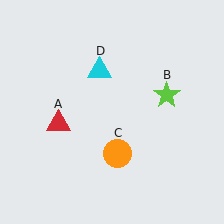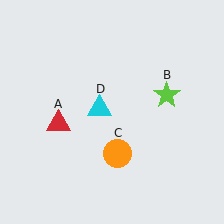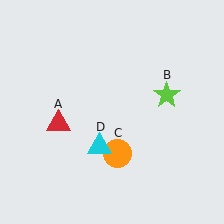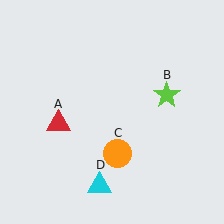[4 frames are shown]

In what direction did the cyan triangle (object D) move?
The cyan triangle (object D) moved down.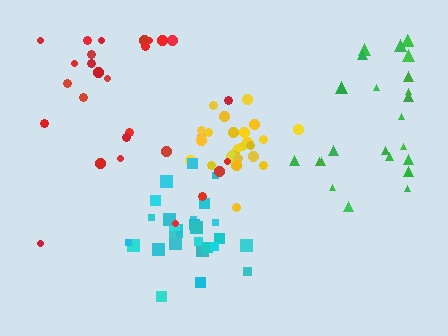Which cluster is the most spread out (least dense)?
Red.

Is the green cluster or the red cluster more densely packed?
Green.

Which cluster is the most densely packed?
Yellow.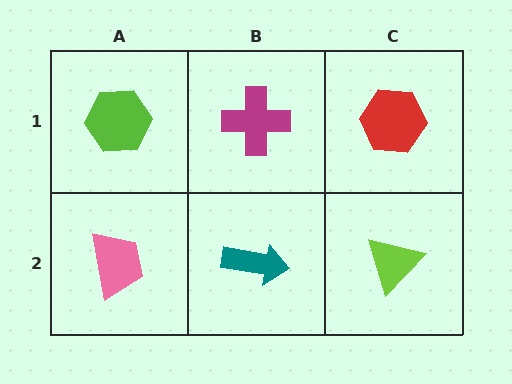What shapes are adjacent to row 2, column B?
A magenta cross (row 1, column B), a pink trapezoid (row 2, column A), a lime triangle (row 2, column C).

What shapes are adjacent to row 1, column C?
A lime triangle (row 2, column C), a magenta cross (row 1, column B).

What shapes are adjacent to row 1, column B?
A teal arrow (row 2, column B), a lime hexagon (row 1, column A), a red hexagon (row 1, column C).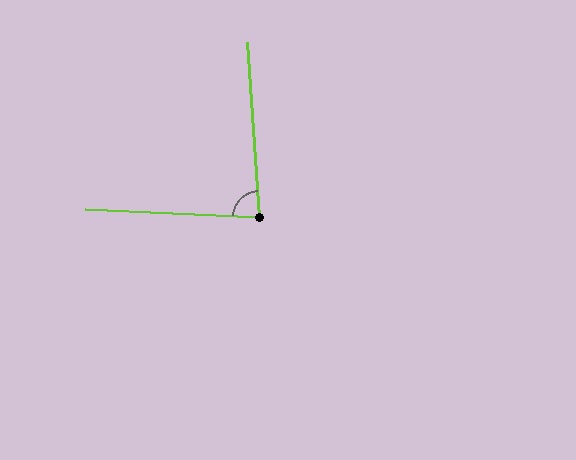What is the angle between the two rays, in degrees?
Approximately 83 degrees.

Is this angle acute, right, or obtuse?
It is acute.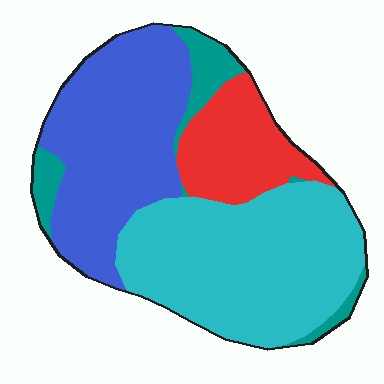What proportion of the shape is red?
Red takes up about one sixth (1/6) of the shape.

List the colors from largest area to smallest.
From largest to smallest: cyan, blue, red, teal.